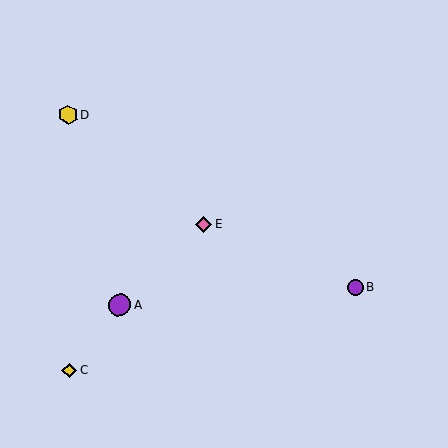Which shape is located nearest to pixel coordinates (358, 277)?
The purple circle (labeled B) at (355, 287) is nearest to that location.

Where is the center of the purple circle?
The center of the purple circle is at (120, 305).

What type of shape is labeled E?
Shape E is a pink diamond.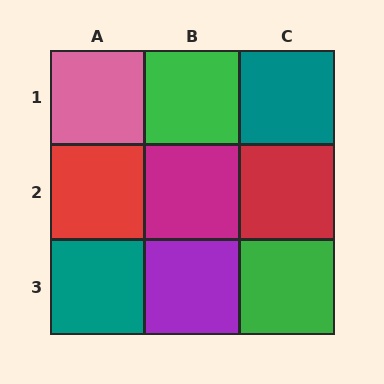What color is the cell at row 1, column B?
Green.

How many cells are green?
2 cells are green.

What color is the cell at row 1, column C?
Teal.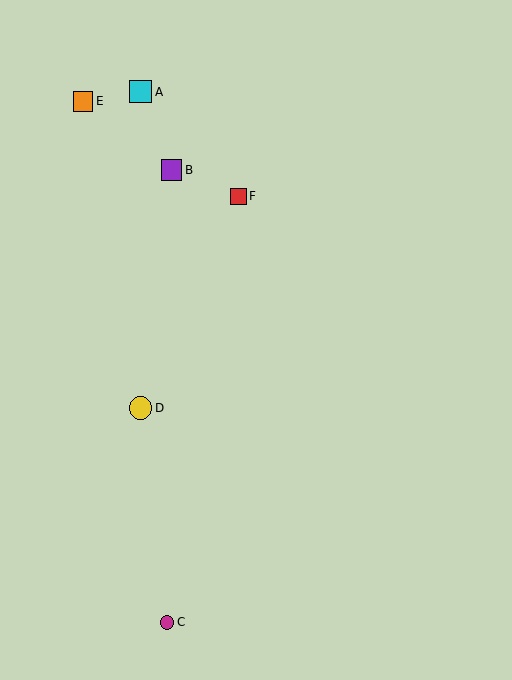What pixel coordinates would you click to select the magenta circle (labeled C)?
Click at (167, 622) to select the magenta circle C.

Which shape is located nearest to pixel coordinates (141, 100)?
The cyan square (labeled A) at (141, 92) is nearest to that location.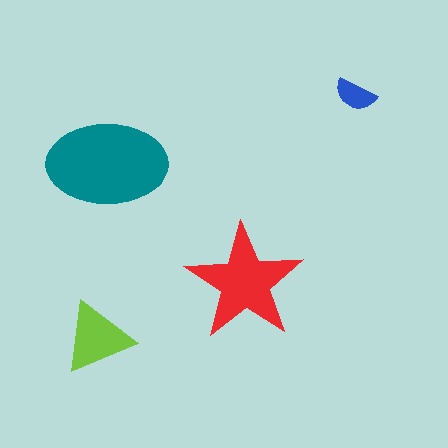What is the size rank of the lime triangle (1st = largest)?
3rd.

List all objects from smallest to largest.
The blue semicircle, the lime triangle, the red star, the teal ellipse.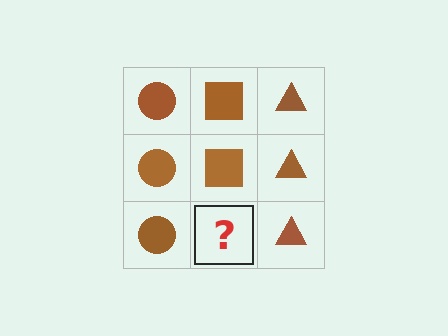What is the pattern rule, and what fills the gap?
The rule is that each column has a consistent shape. The gap should be filled with a brown square.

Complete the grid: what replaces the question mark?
The question mark should be replaced with a brown square.